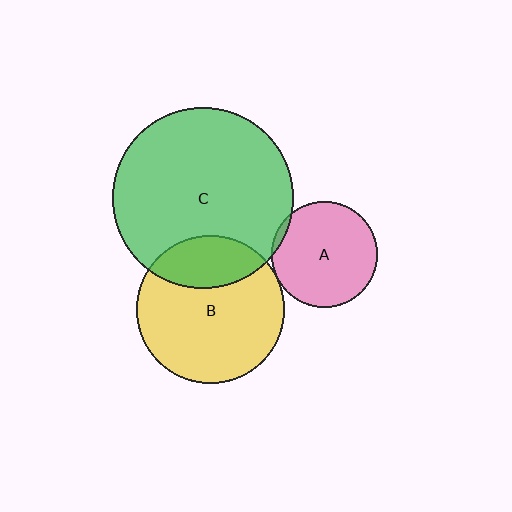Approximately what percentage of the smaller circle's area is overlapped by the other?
Approximately 5%.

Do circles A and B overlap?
Yes.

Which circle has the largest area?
Circle C (green).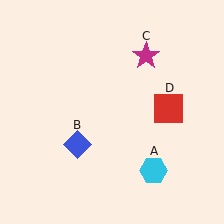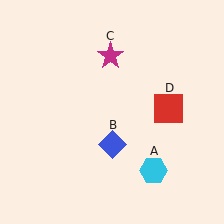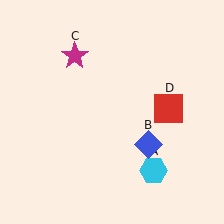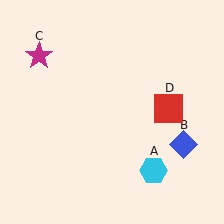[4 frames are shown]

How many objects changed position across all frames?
2 objects changed position: blue diamond (object B), magenta star (object C).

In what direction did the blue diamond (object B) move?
The blue diamond (object B) moved right.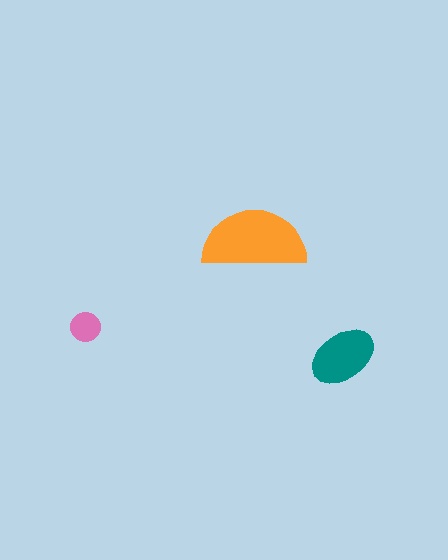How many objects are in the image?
There are 3 objects in the image.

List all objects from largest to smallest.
The orange semicircle, the teal ellipse, the pink circle.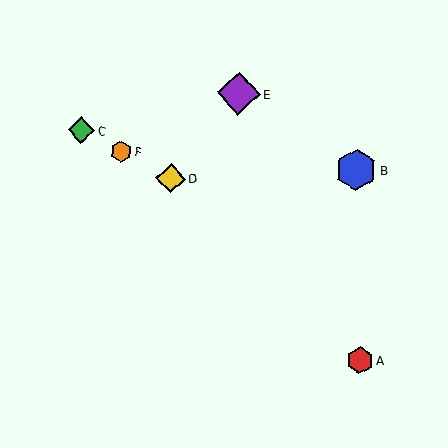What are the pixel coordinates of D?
Object D is at (171, 178).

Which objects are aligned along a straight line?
Objects C, D, F are aligned along a straight line.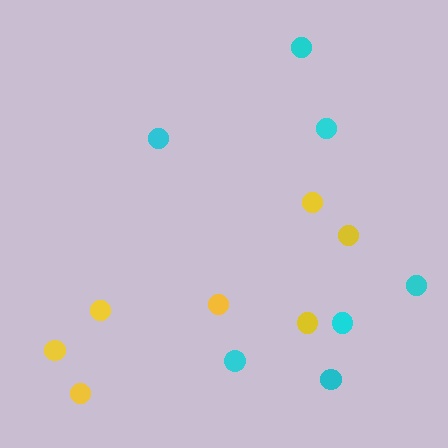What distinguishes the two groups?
There are 2 groups: one group of yellow circles (7) and one group of cyan circles (7).